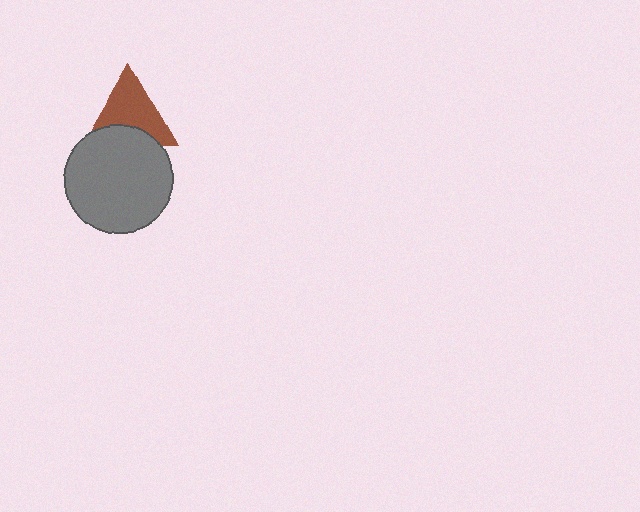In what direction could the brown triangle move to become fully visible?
The brown triangle could move up. That would shift it out from behind the gray circle entirely.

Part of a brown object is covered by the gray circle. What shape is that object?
It is a triangle.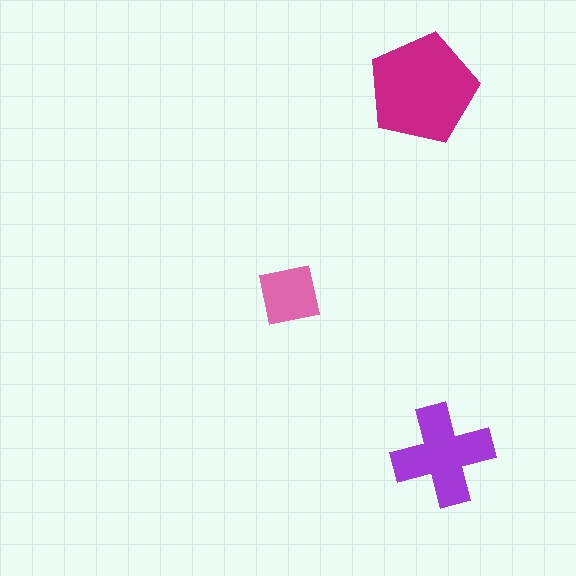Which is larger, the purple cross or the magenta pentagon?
The magenta pentagon.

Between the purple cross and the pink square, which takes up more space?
The purple cross.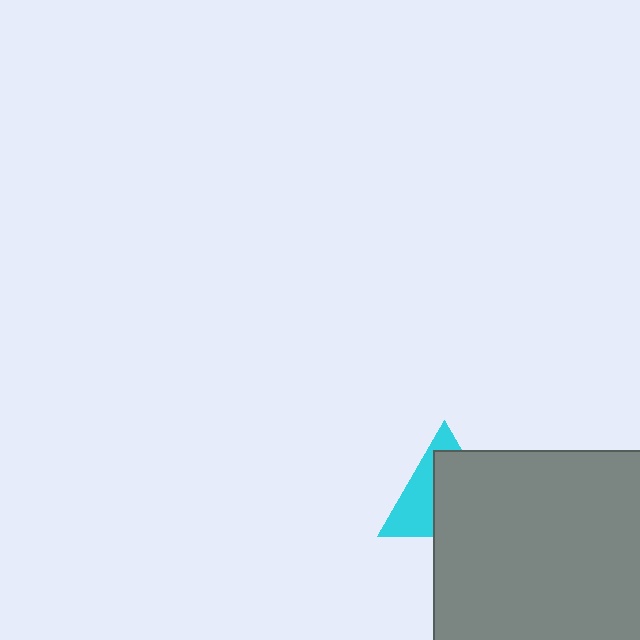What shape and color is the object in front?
The object in front is a gray rectangle.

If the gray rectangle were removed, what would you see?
You would see the complete cyan triangle.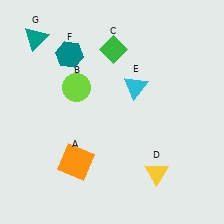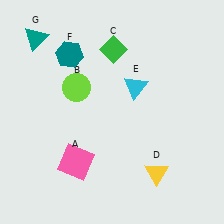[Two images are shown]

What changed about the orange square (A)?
In Image 1, A is orange. In Image 2, it changed to pink.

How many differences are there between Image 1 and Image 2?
There is 1 difference between the two images.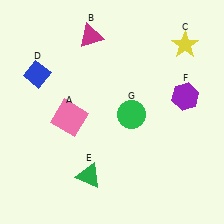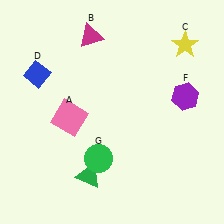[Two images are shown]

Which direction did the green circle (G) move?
The green circle (G) moved down.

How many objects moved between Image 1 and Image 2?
1 object moved between the two images.